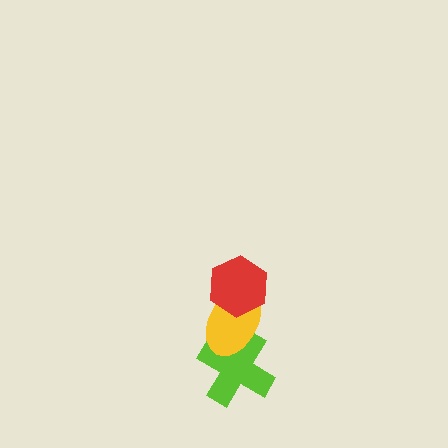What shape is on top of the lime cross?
The yellow ellipse is on top of the lime cross.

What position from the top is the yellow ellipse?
The yellow ellipse is 2nd from the top.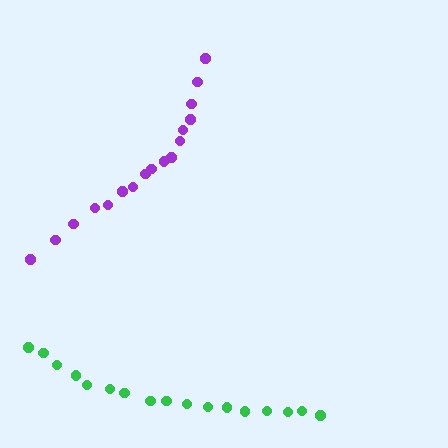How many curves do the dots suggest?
There are 2 distinct paths.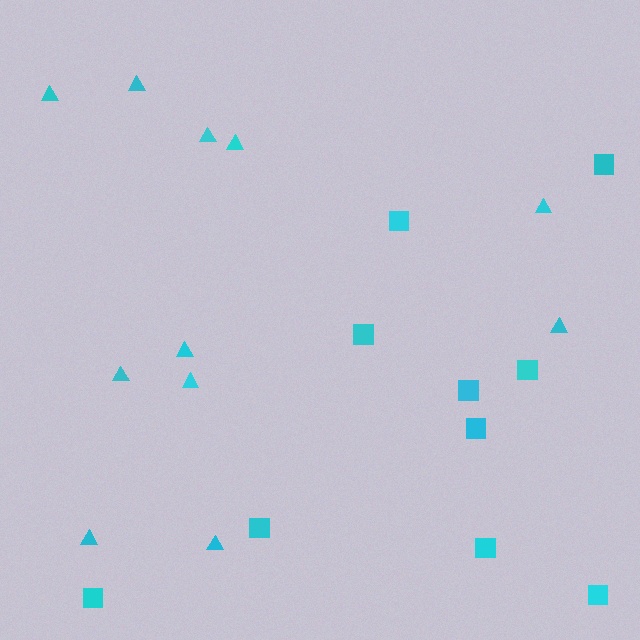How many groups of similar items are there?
There are 2 groups: one group of triangles (11) and one group of squares (10).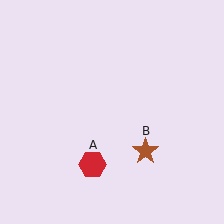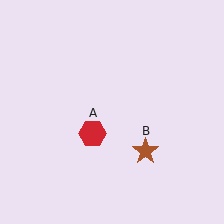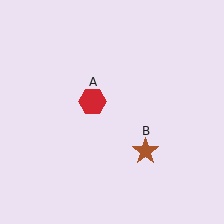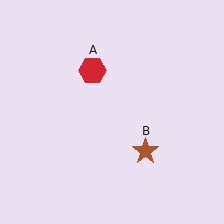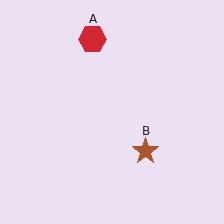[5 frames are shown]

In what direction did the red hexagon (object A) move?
The red hexagon (object A) moved up.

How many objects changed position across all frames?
1 object changed position: red hexagon (object A).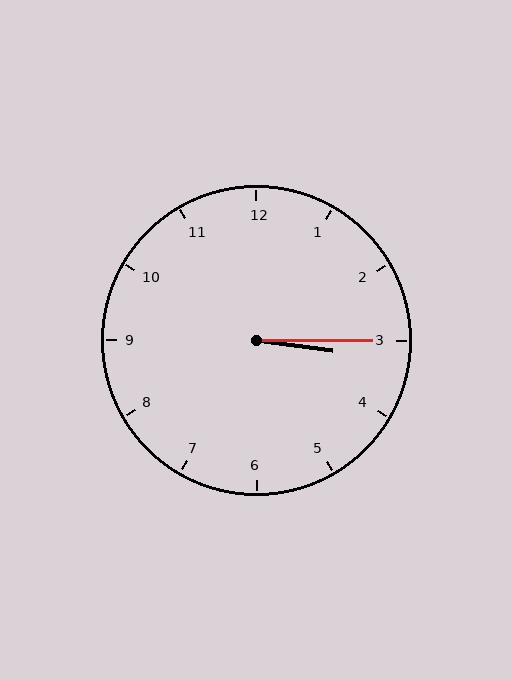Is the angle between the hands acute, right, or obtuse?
It is acute.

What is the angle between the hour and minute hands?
Approximately 8 degrees.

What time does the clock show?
3:15.